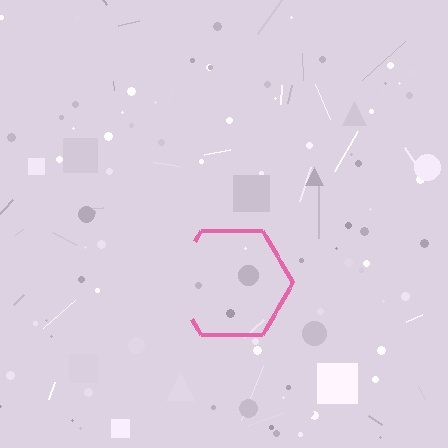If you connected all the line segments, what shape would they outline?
They would outline a hexagon.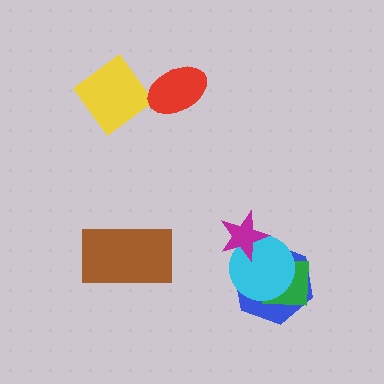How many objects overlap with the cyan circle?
3 objects overlap with the cyan circle.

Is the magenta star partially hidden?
No, no other shape covers it.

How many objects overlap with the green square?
2 objects overlap with the green square.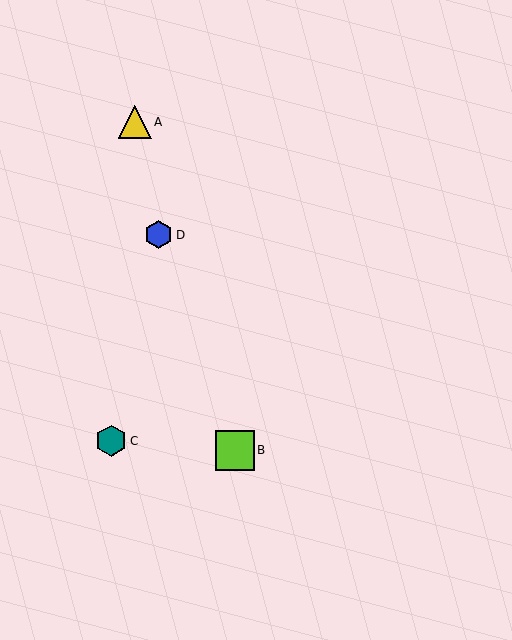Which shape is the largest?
The lime square (labeled B) is the largest.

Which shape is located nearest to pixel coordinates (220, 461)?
The lime square (labeled B) at (235, 450) is nearest to that location.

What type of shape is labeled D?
Shape D is a blue hexagon.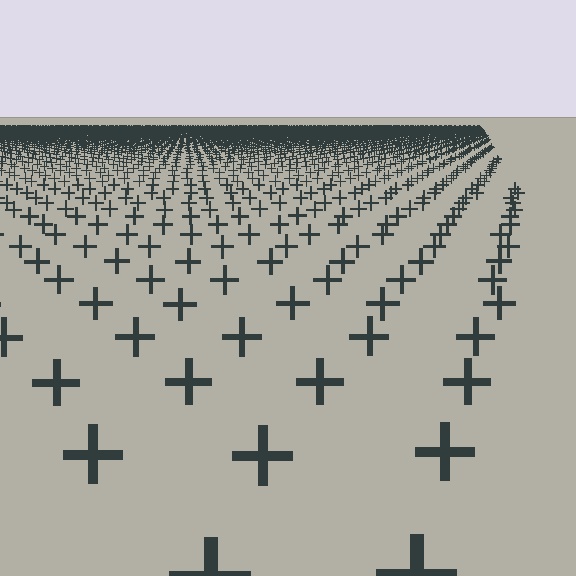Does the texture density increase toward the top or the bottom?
Density increases toward the top.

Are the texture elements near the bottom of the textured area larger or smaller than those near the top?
Larger. Near the bottom, elements are closer to the viewer and appear at a bigger on-screen size.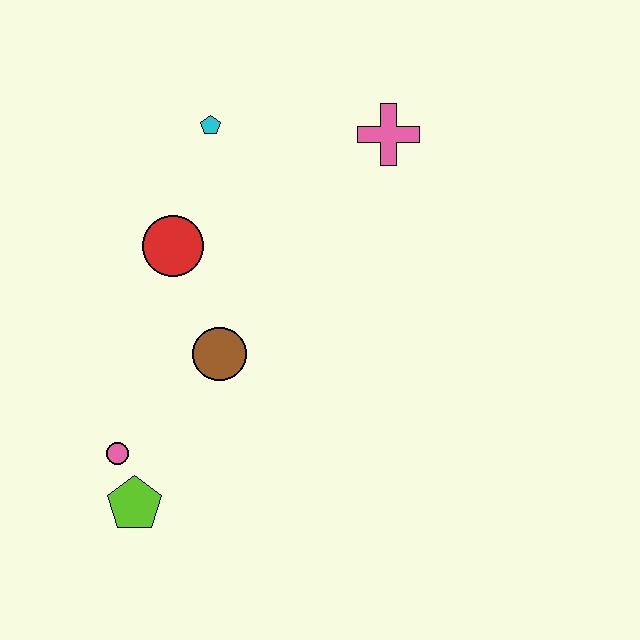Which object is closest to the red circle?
The brown circle is closest to the red circle.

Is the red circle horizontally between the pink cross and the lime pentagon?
Yes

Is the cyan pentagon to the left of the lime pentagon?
No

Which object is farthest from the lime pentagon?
The pink cross is farthest from the lime pentagon.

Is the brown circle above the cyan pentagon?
No